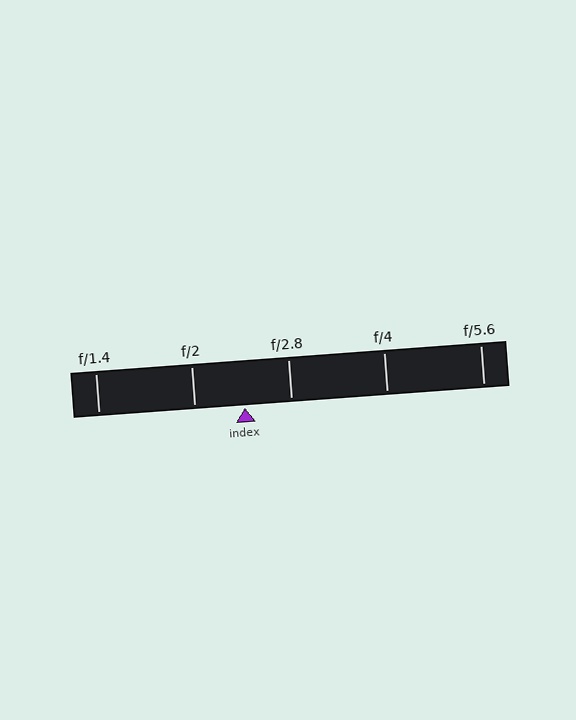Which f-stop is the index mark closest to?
The index mark is closest to f/2.8.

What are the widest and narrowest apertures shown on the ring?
The widest aperture shown is f/1.4 and the narrowest is f/5.6.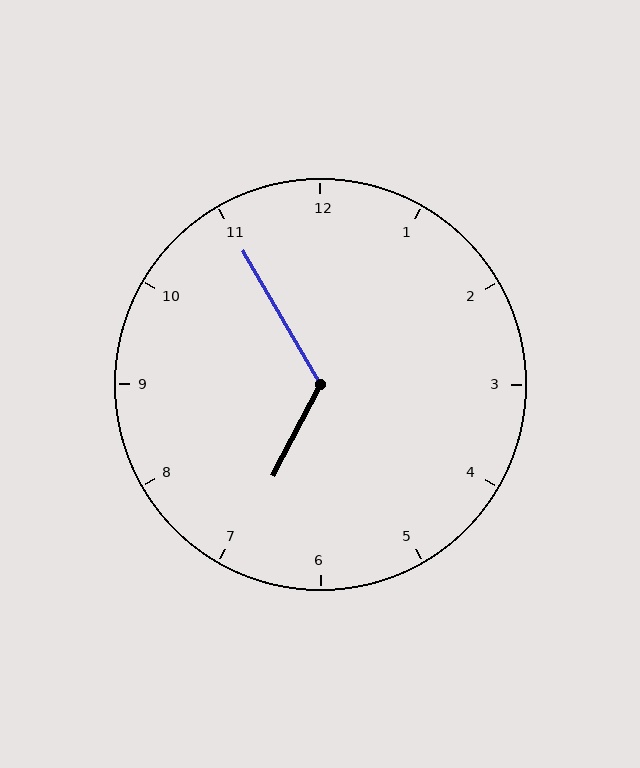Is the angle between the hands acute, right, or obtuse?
It is obtuse.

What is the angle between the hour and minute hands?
Approximately 122 degrees.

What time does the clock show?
6:55.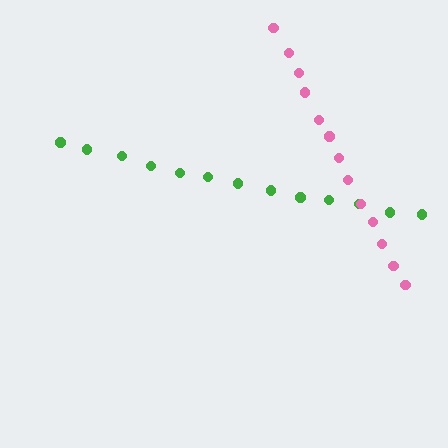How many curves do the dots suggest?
There are 2 distinct paths.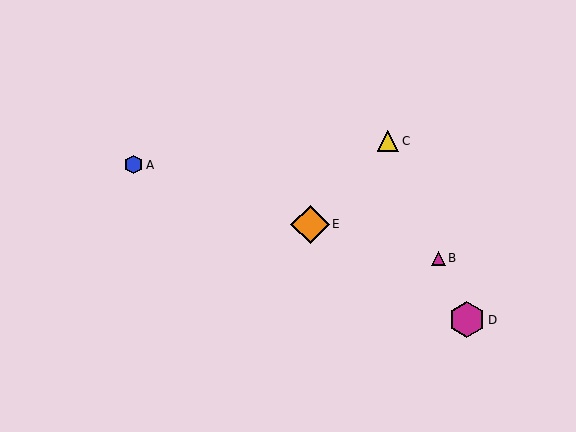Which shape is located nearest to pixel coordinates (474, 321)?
The magenta hexagon (labeled D) at (467, 320) is nearest to that location.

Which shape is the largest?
The orange diamond (labeled E) is the largest.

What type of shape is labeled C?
Shape C is a yellow triangle.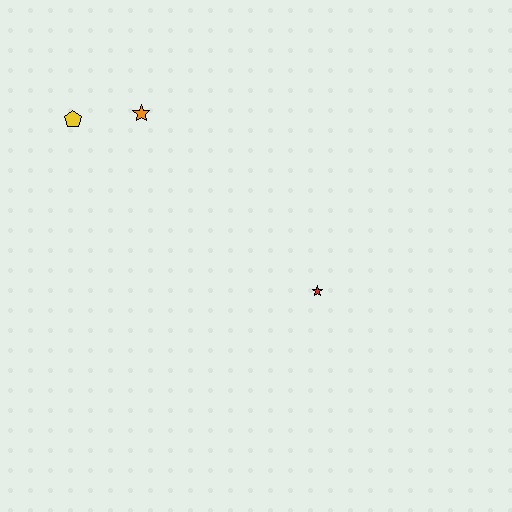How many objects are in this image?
There are 3 objects.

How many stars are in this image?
There are 2 stars.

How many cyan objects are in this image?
There are no cyan objects.